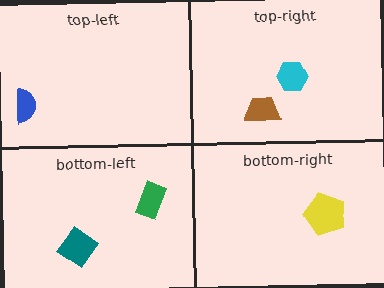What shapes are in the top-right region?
The cyan hexagon, the brown trapezoid.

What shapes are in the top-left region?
The blue semicircle.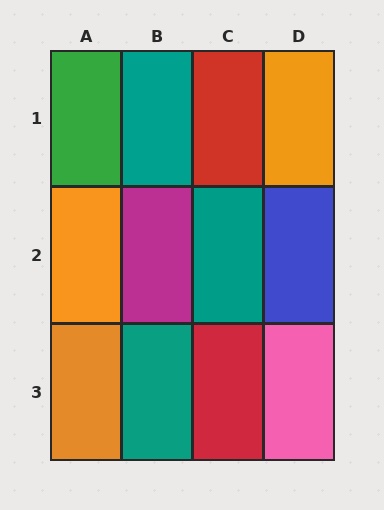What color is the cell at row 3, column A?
Orange.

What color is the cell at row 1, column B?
Teal.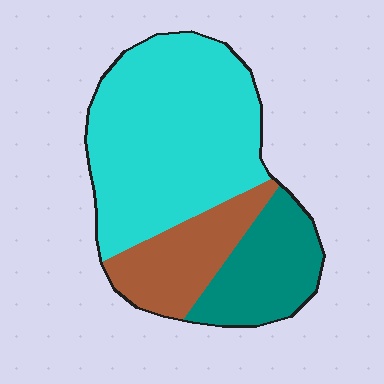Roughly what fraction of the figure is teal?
Teal takes up about one fifth (1/5) of the figure.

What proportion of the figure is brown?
Brown takes up about one fifth (1/5) of the figure.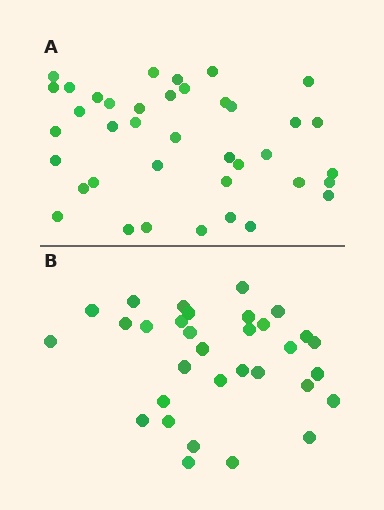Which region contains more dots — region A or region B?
Region A (the top region) has more dots.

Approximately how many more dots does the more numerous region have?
Region A has roughly 8 or so more dots than region B.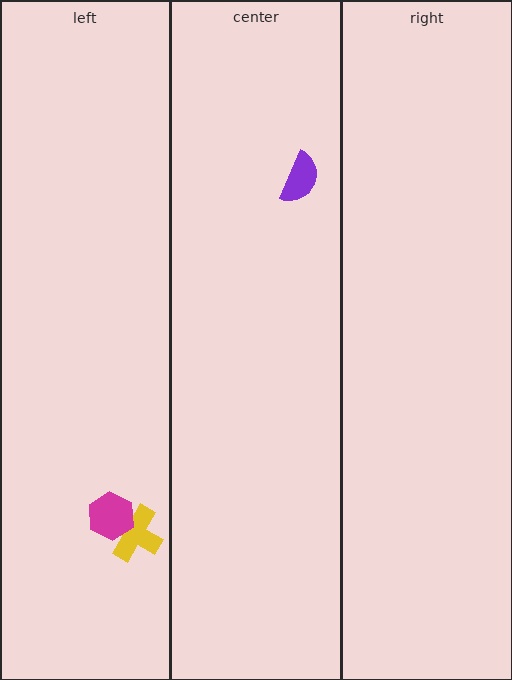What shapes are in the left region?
The yellow cross, the magenta hexagon.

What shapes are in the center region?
The purple semicircle.